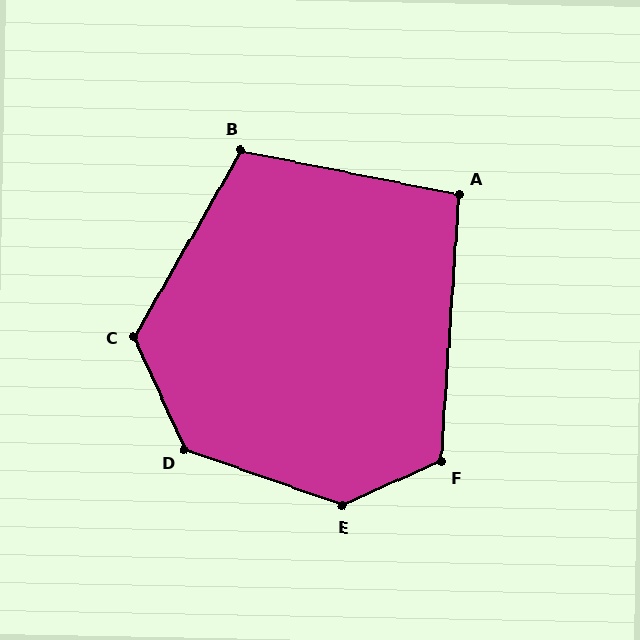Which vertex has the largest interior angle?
E, at approximately 136 degrees.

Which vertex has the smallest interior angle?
A, at approximately 98 degrees.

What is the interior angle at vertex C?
Approximately 126 degrees (obtuse).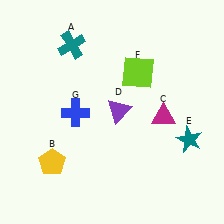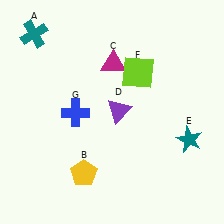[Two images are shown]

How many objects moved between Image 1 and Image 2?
3 objects moved between the two images.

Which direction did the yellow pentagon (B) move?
The yellow pentagon (B) moved right.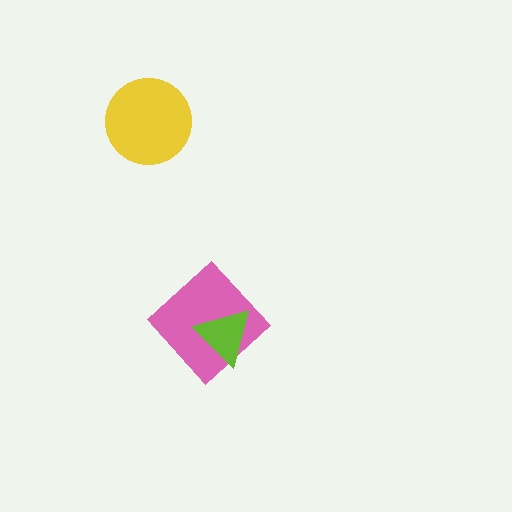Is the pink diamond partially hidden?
Yes, it is partially covered by another shape.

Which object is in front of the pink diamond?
The lime triangle is in front of the pink diamond.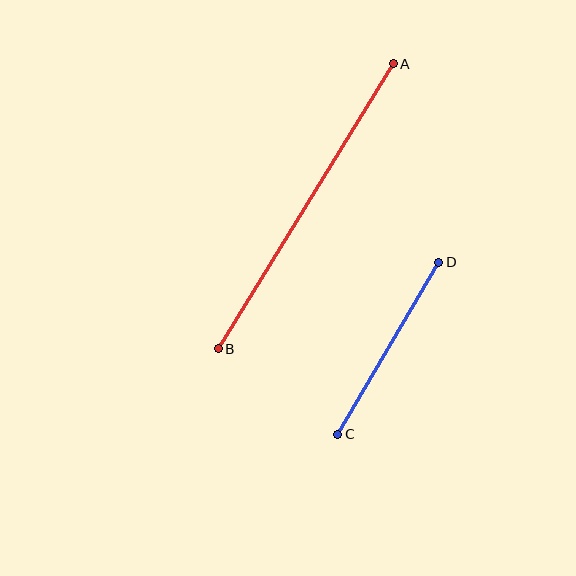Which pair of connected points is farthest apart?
Points A and B are farthest apart.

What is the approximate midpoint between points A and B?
The midpoint is at approximately (306, 206) pixels.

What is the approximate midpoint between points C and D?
The midpoint is at approximately (388, 348) pixels.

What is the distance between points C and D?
The distance is approximately 199 pixels.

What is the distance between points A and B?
The distance is approximately 335 pixels.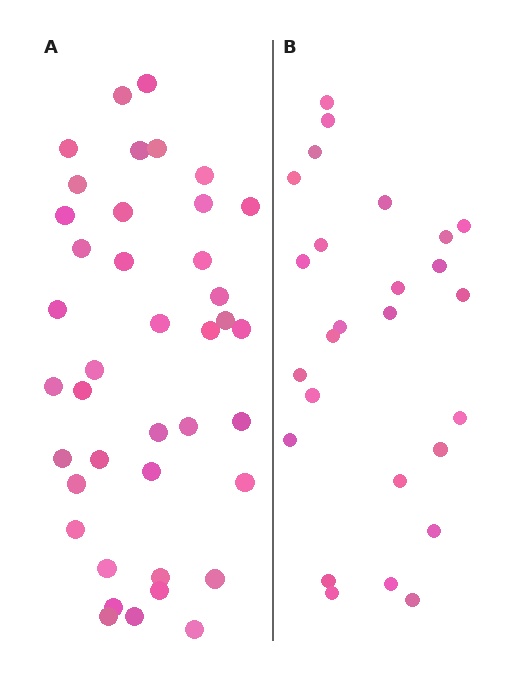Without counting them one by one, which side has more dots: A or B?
Region A (the left region) has more dots.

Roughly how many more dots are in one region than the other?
Region A has approximately 15 more dots than region B.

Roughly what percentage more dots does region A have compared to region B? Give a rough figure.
About 55% more.